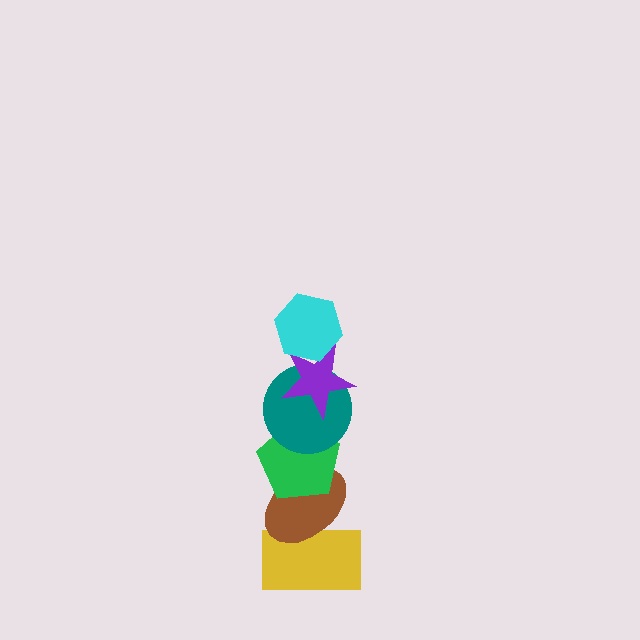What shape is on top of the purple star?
The cyan hexagon is on top of the purple star.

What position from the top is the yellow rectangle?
The yellow rectangle is 6th from the top.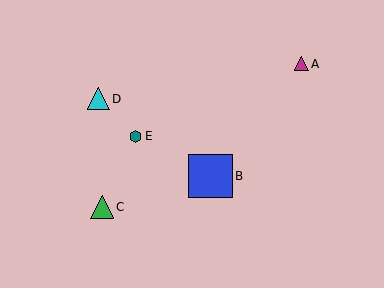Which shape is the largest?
The blue square (labeled B) is the largest.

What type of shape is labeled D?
Shape D is a cyan triangle.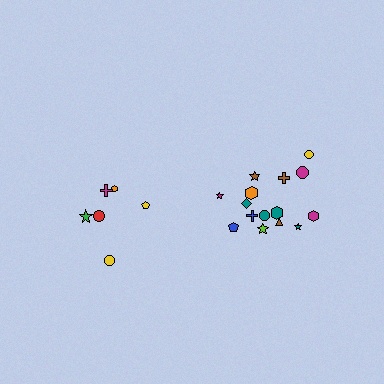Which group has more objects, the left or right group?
The right group.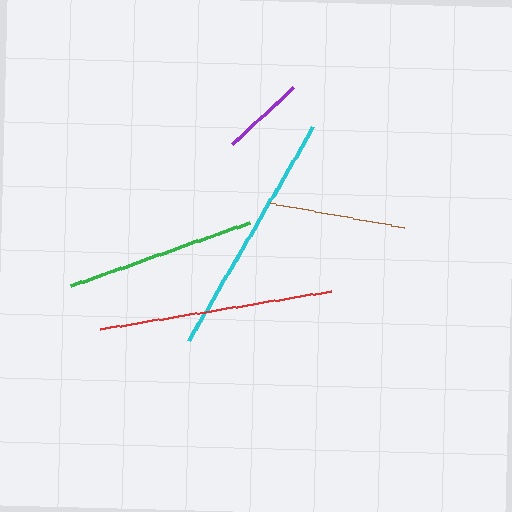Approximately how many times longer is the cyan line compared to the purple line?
The cyan line is approximately 3.0 times the length of the purple line.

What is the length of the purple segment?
The purple segment is approximately 84 pixels long.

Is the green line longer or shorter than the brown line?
The green line is longer than the brown line.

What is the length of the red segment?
The red segment is approximately 234 pixels long.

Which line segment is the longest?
The cyan line is the longest at approximately 247 pixels.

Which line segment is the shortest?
The purple line is the shortest at approximately 84 pixels.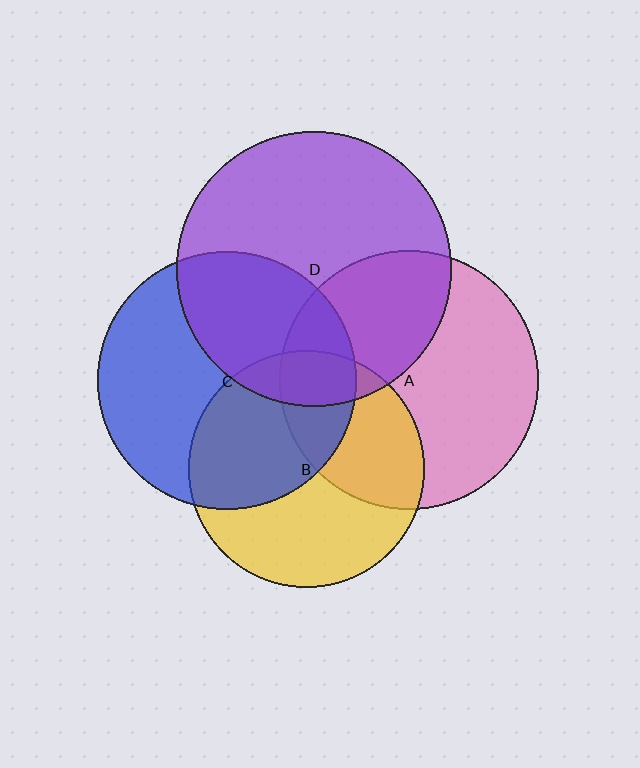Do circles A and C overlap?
Yes.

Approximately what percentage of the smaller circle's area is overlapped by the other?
Approximately 20%.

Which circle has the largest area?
Circle D (purple).